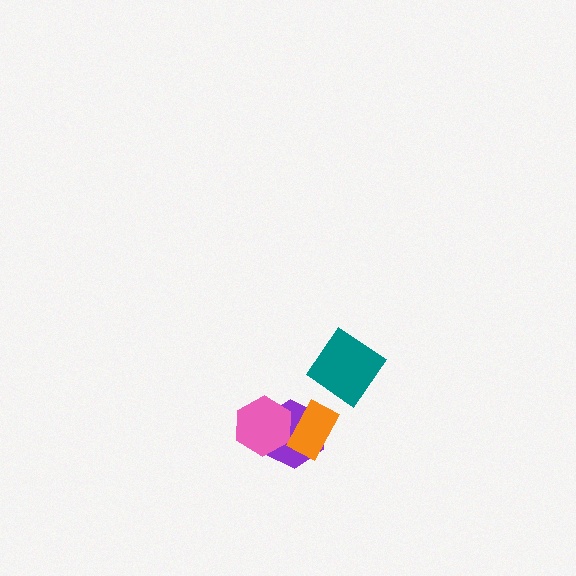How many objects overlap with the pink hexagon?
2 objects overlap with the pink hexagon.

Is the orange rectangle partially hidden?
No, no other shape covers it.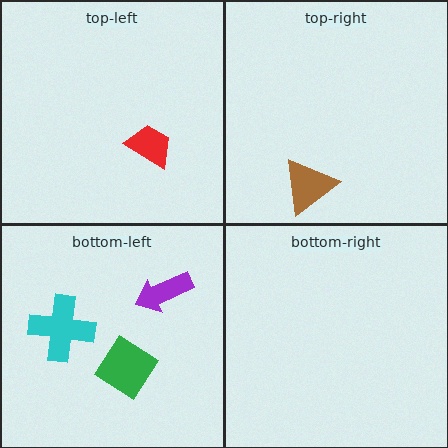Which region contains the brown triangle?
The top-right region.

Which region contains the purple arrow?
The bottom-left region.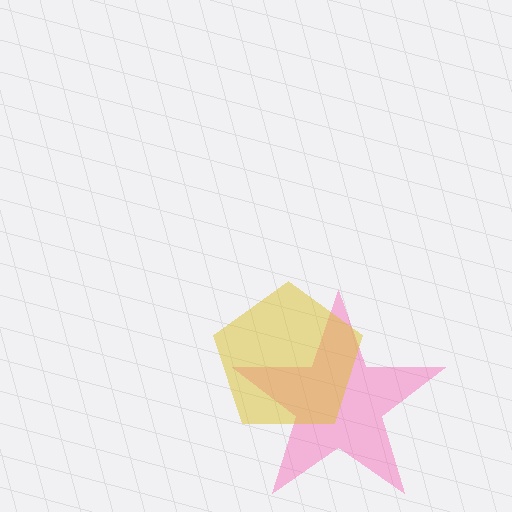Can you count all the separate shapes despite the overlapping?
Yes, there are 2 separate shapes.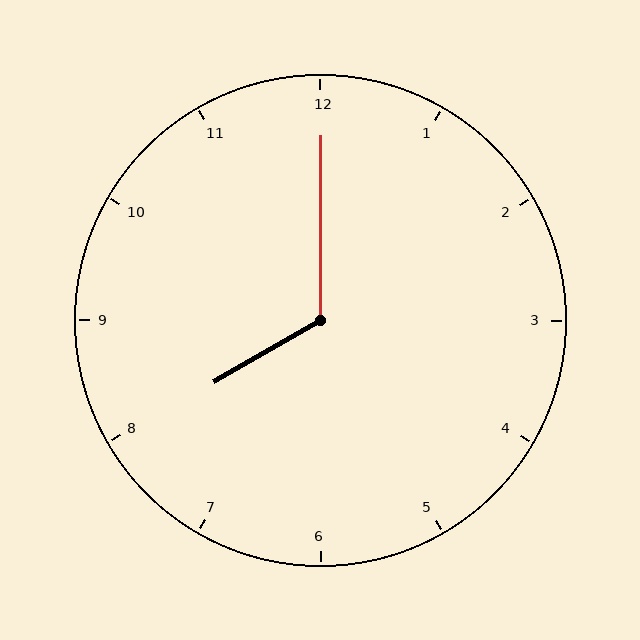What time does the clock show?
8:00.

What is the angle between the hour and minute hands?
Approximately 120 degrees.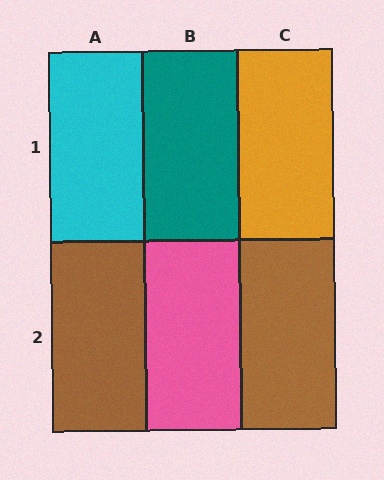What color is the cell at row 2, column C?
Brown.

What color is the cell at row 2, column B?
Pink.